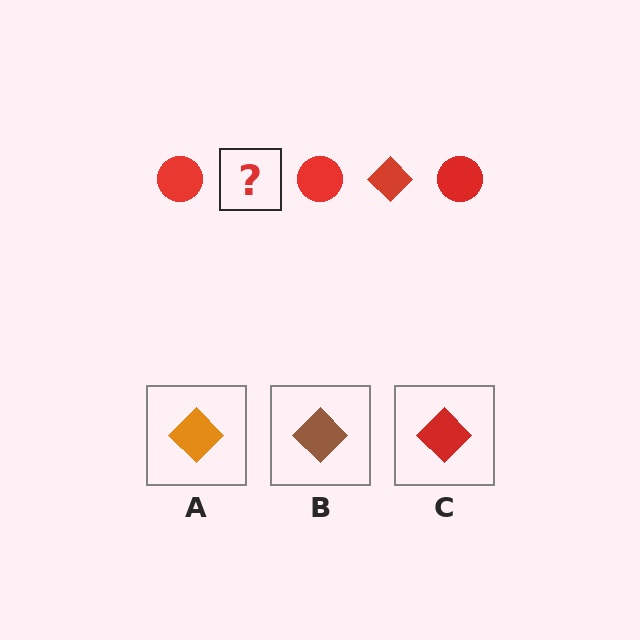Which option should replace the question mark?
Option C.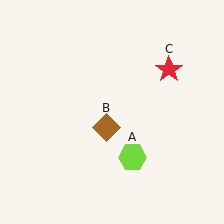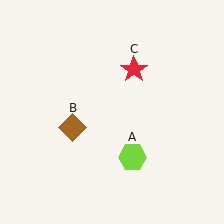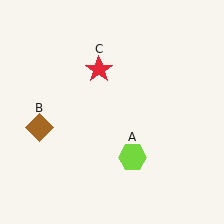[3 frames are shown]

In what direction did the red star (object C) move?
The red star (object C) moved left.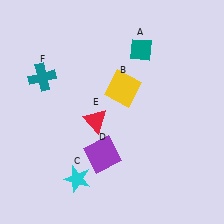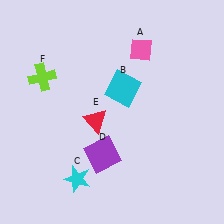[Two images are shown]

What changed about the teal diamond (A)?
In Image 1, A is teal. In Image 2, it changed to pink.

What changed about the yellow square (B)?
In Image 1, B is yellow. In Image 2, it changed to cyan.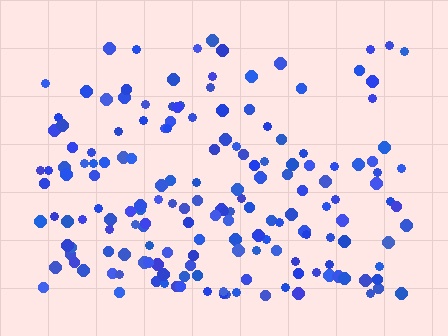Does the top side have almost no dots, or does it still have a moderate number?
Still a moderate number, just noticeably fewer than the bottom.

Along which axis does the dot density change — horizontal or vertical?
Vertical.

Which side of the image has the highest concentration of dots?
The bottom.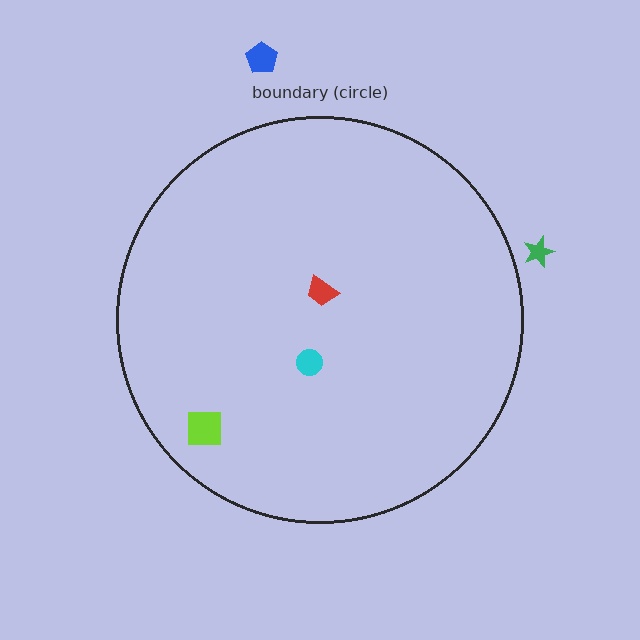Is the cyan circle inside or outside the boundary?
Inside.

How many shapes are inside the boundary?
3 inside, 2 outside.